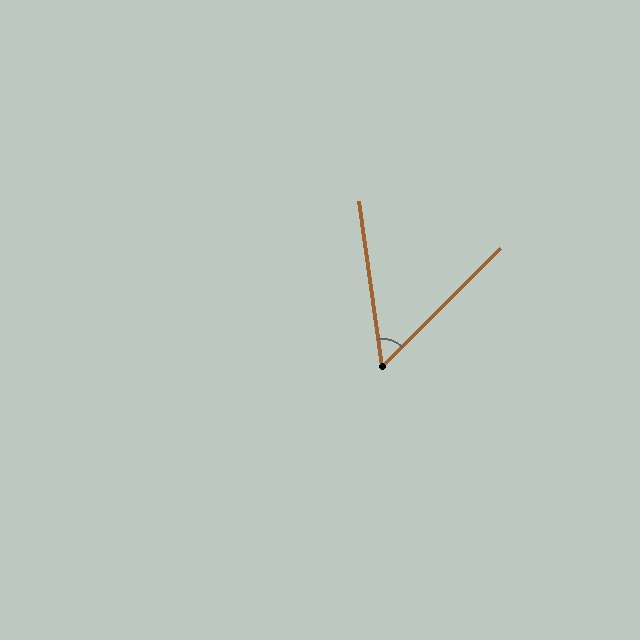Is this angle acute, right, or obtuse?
It is acute.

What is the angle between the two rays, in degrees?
Approximately 53 degrees.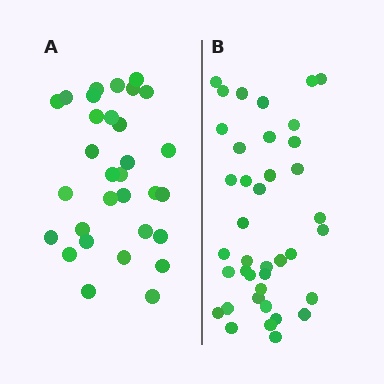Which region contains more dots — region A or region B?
Region B (the right region) has more dots.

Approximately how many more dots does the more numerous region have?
Region B has roughly 8 or so more dots than region A.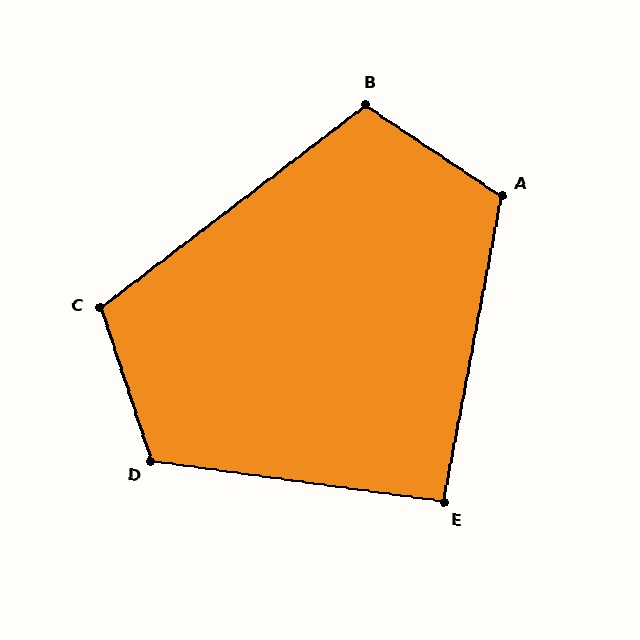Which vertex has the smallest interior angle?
E, at approximately 93 degrees.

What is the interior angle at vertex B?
Approximately 109 degrees (obtuse).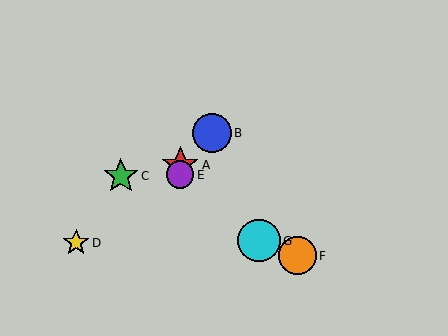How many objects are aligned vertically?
2 objects (A, E) are aligned vertically.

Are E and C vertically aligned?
No, E is at x≈180 and C is at x≈121.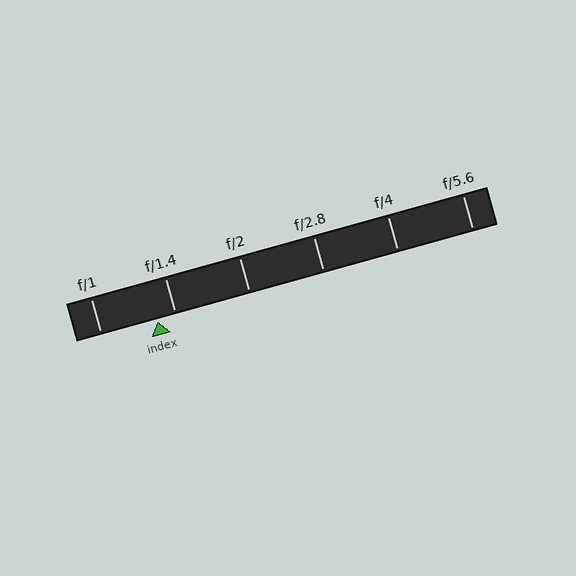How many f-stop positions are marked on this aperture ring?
There are 6 f-stop positions marked.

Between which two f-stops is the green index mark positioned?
The index mark is between f/1 and f/1.4.